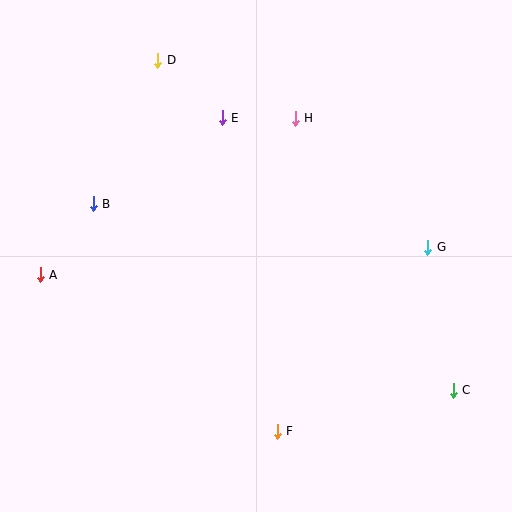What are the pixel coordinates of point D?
Point D is at (158, 60).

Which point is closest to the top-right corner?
Point H is closest to the top-right corner.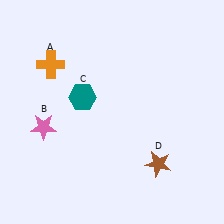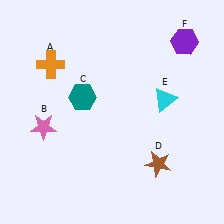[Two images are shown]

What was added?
A cyan triangle (E), a purple hexagon (F) were added in Image 2.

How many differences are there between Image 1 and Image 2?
There are 2 differences between the two images.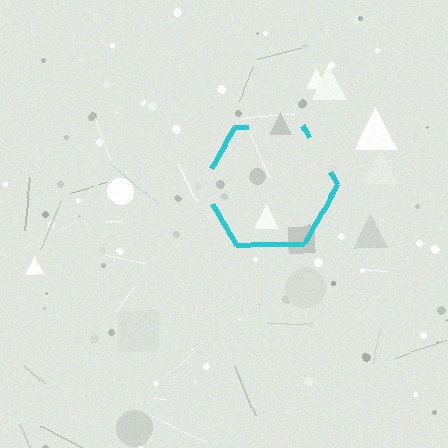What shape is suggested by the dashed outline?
The dashed outline suggests a hexagon.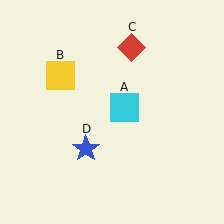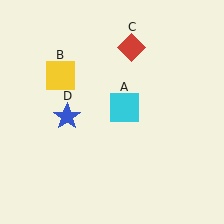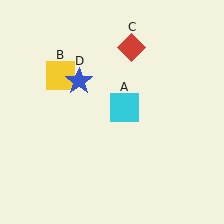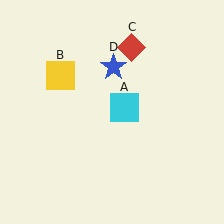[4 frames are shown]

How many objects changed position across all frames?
1 object changed position: blue star (object D).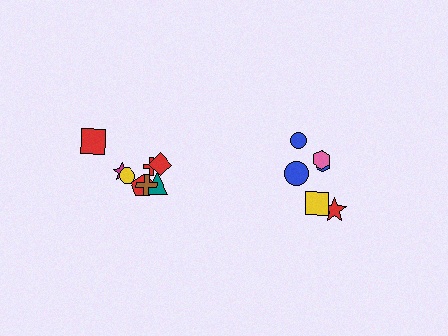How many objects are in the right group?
There are 6 objects.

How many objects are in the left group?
There are 8 objects.